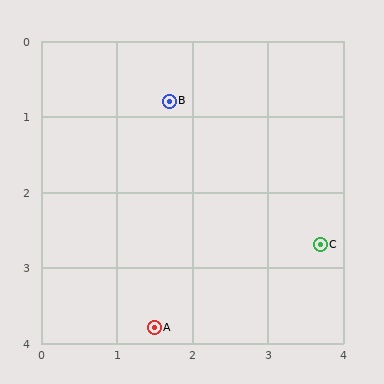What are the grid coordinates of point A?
Point A is at approximately (1.5, 3.8).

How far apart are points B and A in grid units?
Points B and A are about 3.0 grid units apart.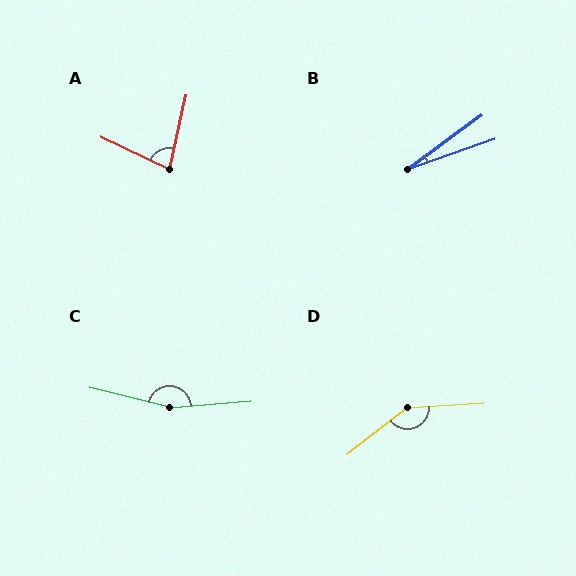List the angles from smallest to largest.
B (17°), A (77°), D (145°), C (162°).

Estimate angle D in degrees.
Approximately 145 degrees.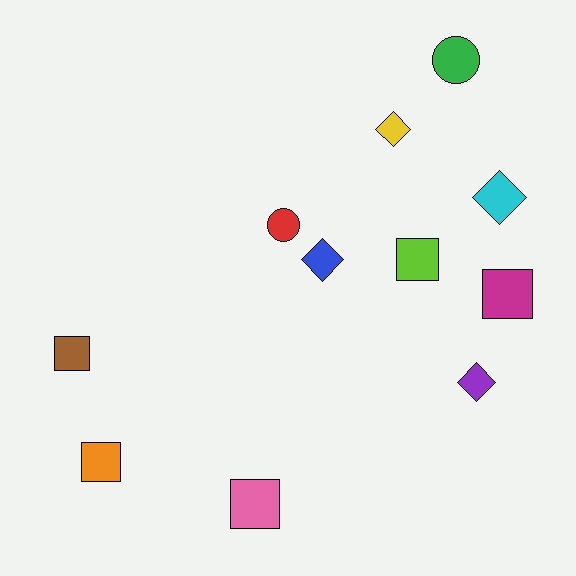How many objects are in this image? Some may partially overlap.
There are 11 objects.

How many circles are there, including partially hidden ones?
There are 2 circles.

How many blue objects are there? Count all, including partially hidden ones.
There is 1 blue object.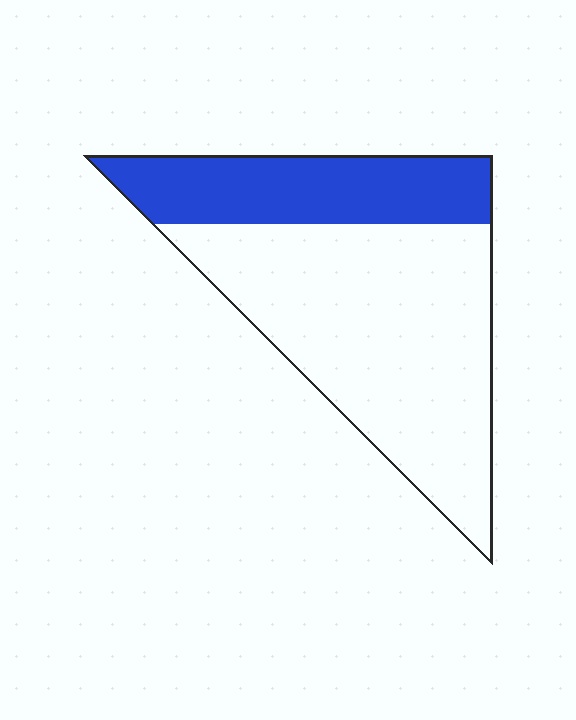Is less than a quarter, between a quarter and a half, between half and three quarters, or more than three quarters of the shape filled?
Between a quarter and a half.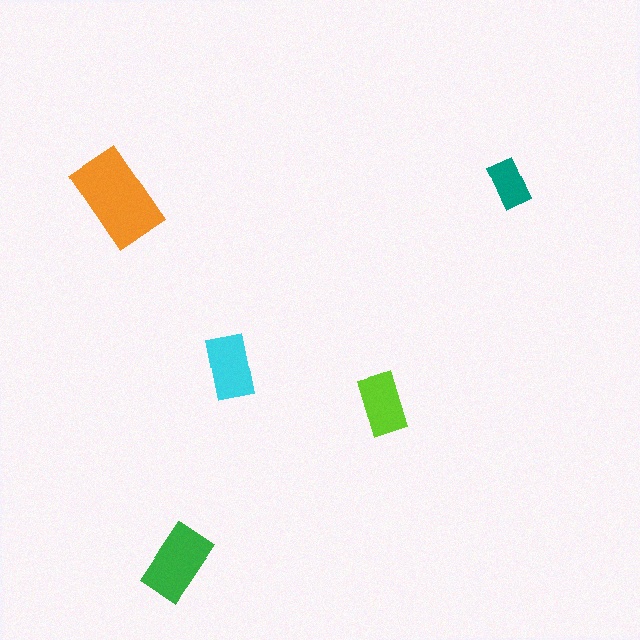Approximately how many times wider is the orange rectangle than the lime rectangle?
About 1.5 times wider.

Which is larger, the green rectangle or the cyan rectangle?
The green one.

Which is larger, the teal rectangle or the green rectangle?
The green one.